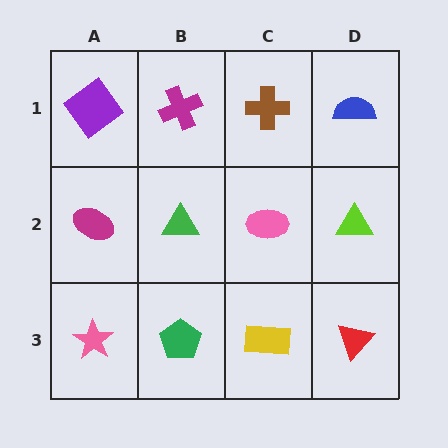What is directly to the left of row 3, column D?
A yellow rectangle.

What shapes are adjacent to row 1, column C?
A pink ellipse (row 2, column C), a magenta cross (row 1, column B), a blue semicircle (row 1, column D).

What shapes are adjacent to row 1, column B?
A green triangle (row 2, column B), a purple diamond (row 1, column A), a brown cross (row 1, column C).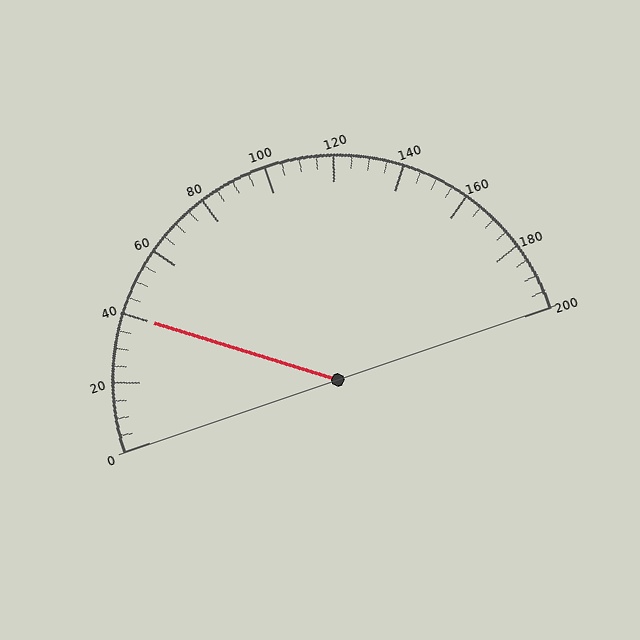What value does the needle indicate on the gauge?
The needle indicates approximately 40.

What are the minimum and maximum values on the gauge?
The gauge ranges from 0 to 200.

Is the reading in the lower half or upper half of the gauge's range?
The reading is in the lower half of the range (0 to 200).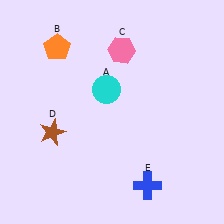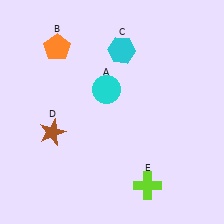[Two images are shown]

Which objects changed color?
C changed from pink to cyan. E changed from blue to lime.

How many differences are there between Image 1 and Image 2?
There are 2 differences between the two images.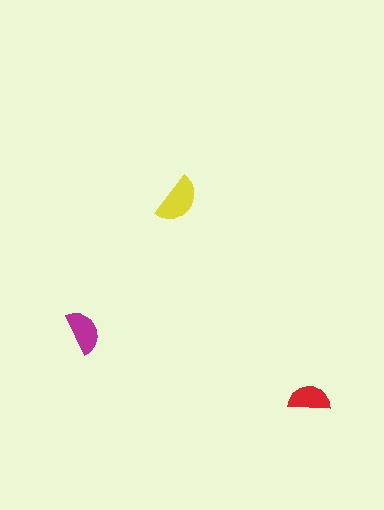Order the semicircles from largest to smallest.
the yellow one, the magenta one, the red one.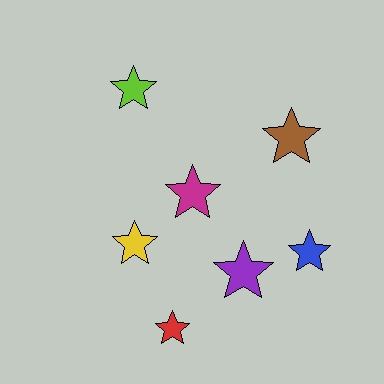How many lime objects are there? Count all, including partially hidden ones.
There is 1 lime object.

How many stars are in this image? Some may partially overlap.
There are 7 stars.